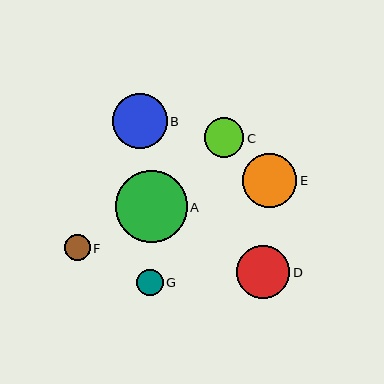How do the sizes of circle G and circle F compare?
Circle G and circle F are approximately the same size.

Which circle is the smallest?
Circle F is the smallest with a size of approximately 26 pixels.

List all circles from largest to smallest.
From largest to smallest: A, B, E, D, C, G, F.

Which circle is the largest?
Circle A is the largest with a size of approximately 72 pixels.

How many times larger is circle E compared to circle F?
Circle E is approximately 2.0 times the size of circle F.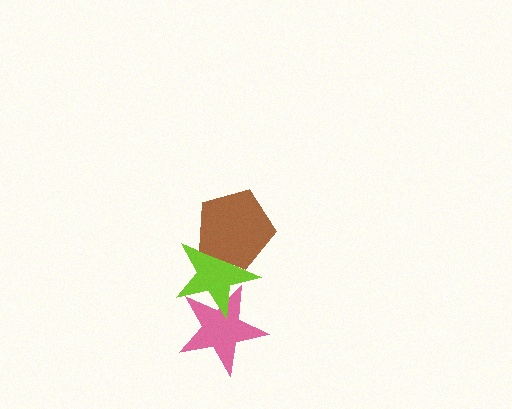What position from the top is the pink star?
The pink star is 3rd from the top.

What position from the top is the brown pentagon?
The brown pentagon is 1st from the top.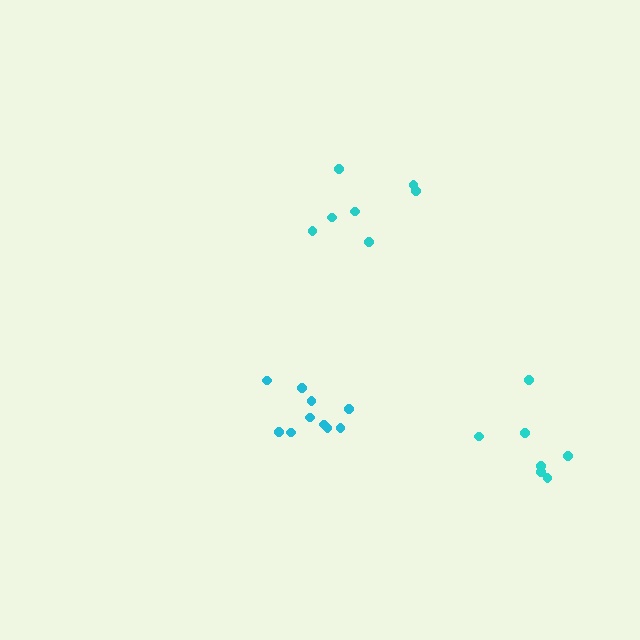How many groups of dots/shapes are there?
There are 3 groups.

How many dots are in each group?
Group 1: 7 dots, Group 2: 7 dots, Group 3: 10 dots (24 total).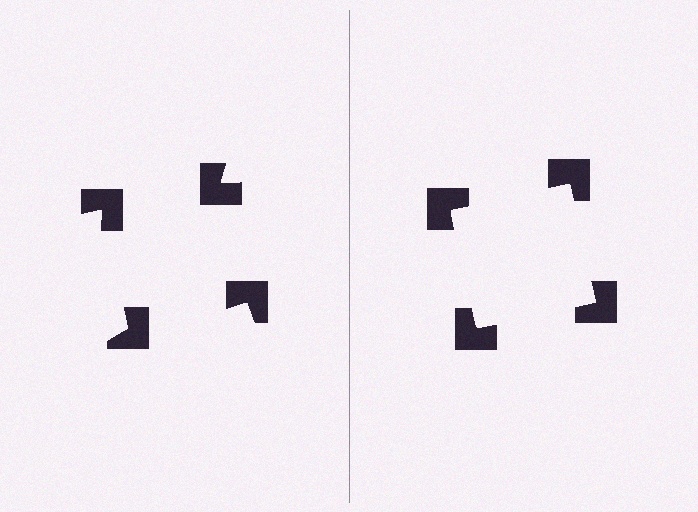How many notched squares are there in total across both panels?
8 — 4 on each side.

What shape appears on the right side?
An illusory square.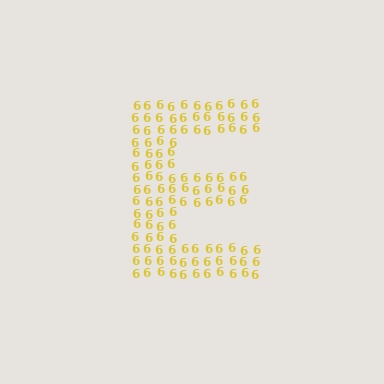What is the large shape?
The large shape is the letter E.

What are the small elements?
The small elements are digit 6's.